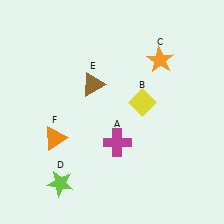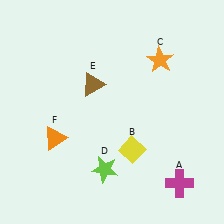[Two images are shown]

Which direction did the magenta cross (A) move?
The magenta cross (A) moved right.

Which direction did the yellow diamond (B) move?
The yellow diamond (B) moved down.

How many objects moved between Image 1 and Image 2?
3 objects moved between the two images.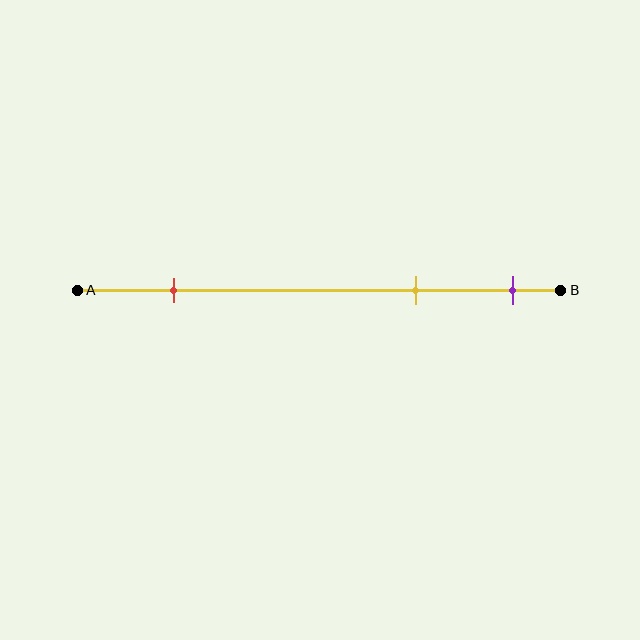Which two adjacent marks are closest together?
The yellow and purple marks are the closest adjacent pair.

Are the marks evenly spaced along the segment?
No, the marks are not evenly spaced.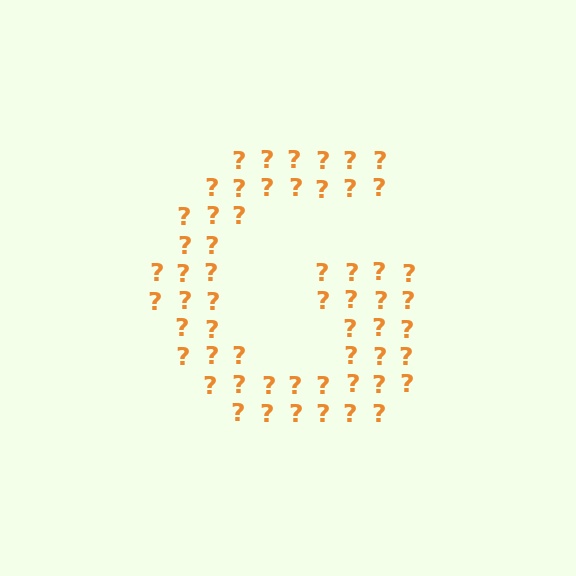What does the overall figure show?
The overall figure shows the letter G.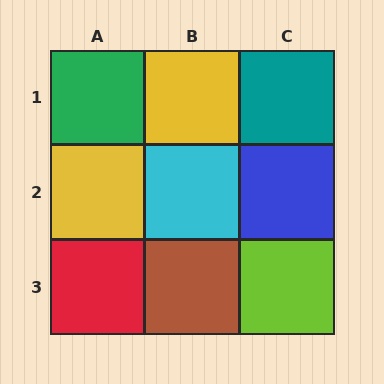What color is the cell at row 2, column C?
Blue.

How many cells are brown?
1 cell is brown.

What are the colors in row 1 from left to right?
Green, yellow, teal.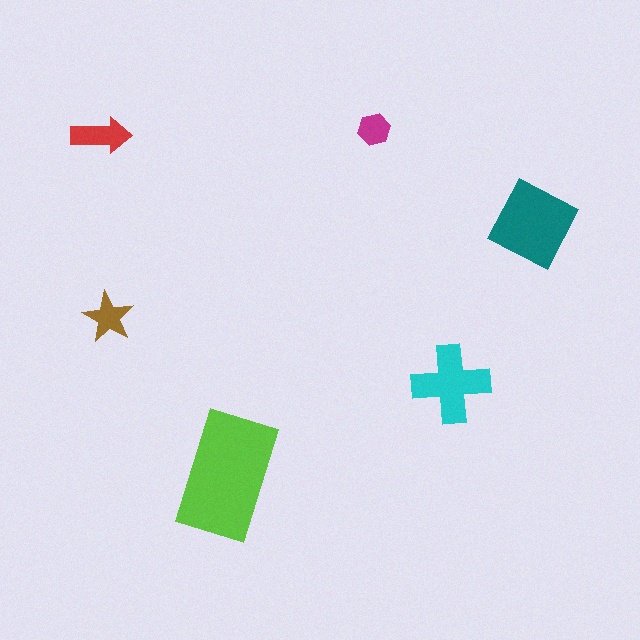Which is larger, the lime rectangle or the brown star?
The lime rectangle.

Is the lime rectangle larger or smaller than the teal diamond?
Larger.